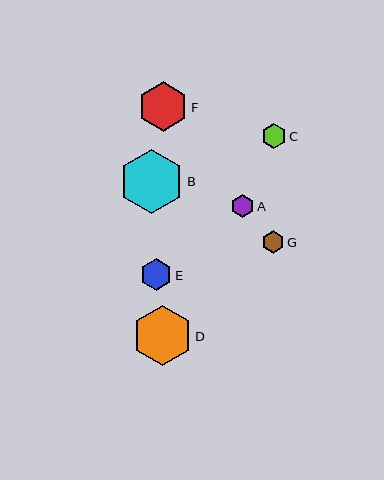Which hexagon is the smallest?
Hexagon G is the smallest with a size of approximately 22 pixels.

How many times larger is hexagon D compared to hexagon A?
Hexagon D is approximately 2.7 times the size of hexagon A.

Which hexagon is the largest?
Hexagon B is the largest with a size of approximately 65 pixels.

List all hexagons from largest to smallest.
From largest to smallest: B, D, F, E, C, A, G.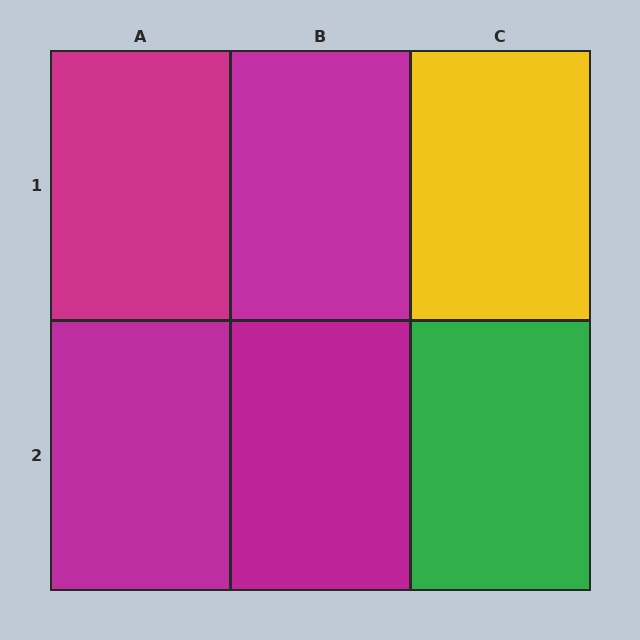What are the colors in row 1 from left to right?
Magenta, magenta, yellow.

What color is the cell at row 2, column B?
Magenta.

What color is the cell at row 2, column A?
Magenta.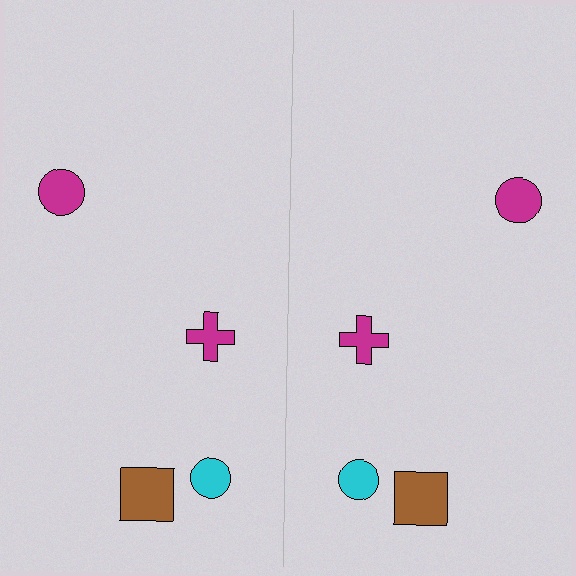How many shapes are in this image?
There are 8 shapes in this image.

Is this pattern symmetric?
Yes, this pattern has bilateral (reflection) symmetry.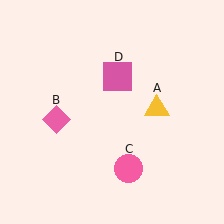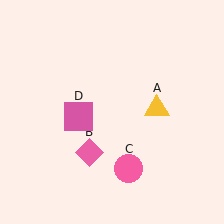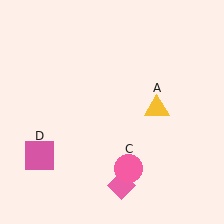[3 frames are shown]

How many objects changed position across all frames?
2 objects changed position: pink diamond (object B), pink square (object D).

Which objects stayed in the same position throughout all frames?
Yellow triangle (object A) and pink circle (object C) remained stationary.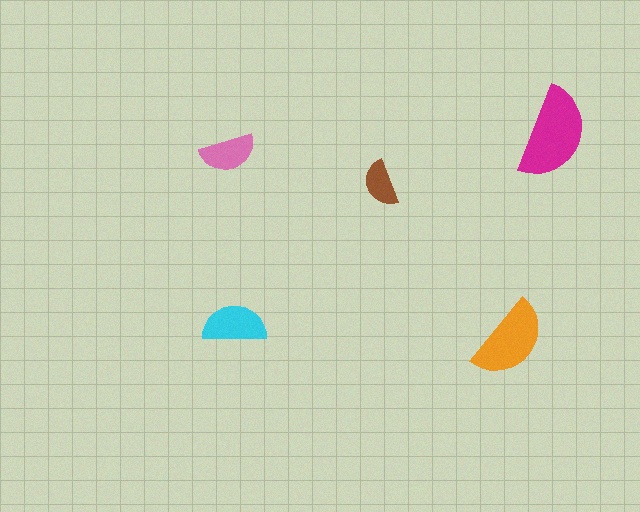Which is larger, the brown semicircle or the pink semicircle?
The pink one.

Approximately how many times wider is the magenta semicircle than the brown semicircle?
About 2 times wider.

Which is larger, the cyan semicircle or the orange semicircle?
The orange one.